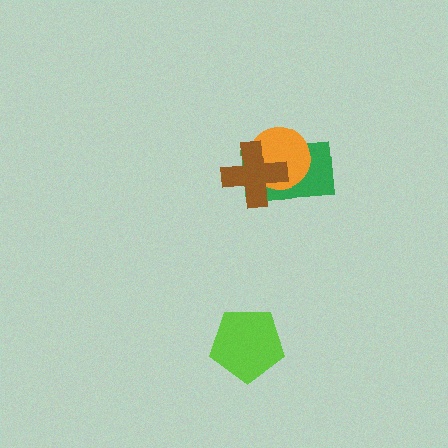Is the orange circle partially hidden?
Yes, it is partially covered by another shape.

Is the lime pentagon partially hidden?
No, no other shape covers it.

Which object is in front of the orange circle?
The brown cross is in front of the orange circle.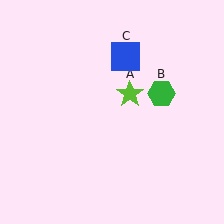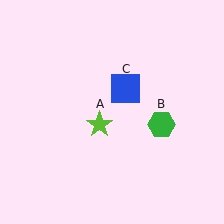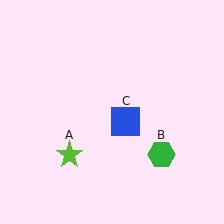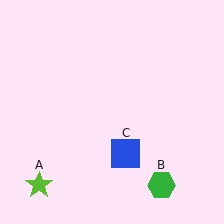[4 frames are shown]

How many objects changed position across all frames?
3 objects changed position: lime star (object A), green hexagon (object B), blue square (object C).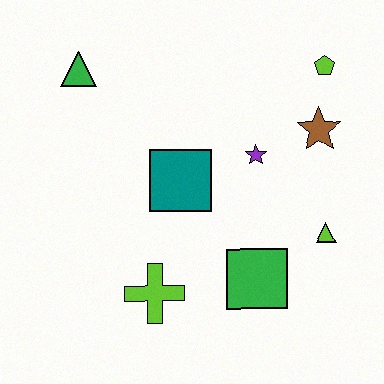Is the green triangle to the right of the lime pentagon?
No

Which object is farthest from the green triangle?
The lime triangle is farthest from the green triangle.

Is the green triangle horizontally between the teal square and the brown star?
No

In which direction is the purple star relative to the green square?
The purple star is above the green square.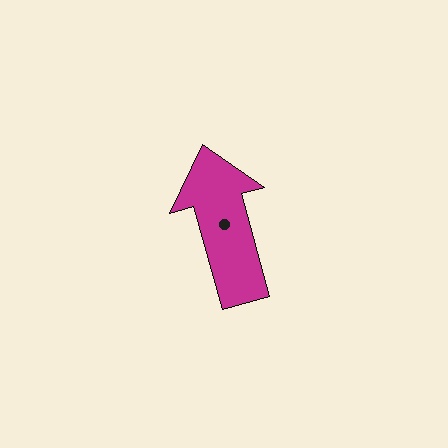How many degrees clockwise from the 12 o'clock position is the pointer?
Approximately 345 degrees.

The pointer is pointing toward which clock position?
Roughly 11 o'clock.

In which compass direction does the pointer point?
North.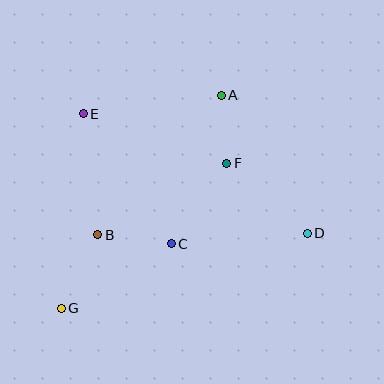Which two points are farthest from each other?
Points A and G are farthest from each other.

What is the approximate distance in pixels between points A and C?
The distance between A and C is approximately 157 pixels.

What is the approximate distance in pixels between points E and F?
The distance between E and F is approximately 152 pixels.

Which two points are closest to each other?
Points A and F are closest to each other.